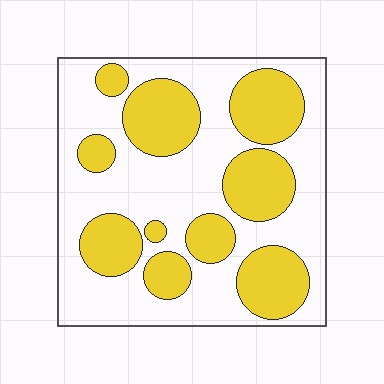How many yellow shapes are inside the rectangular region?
10.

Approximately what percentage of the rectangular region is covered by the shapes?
Approximately 40%.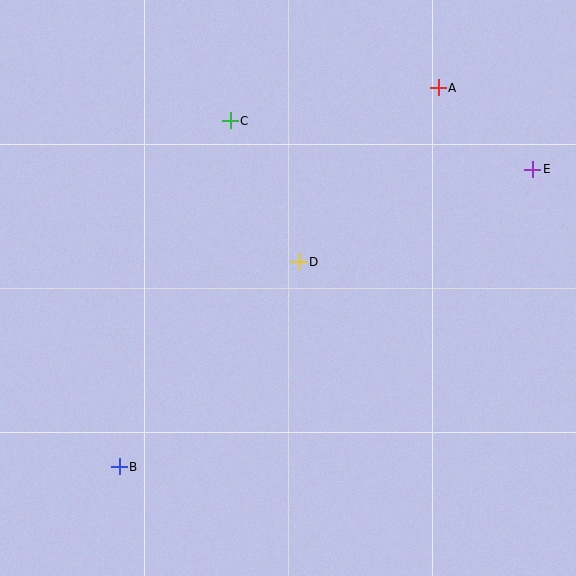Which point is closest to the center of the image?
Point D at (299, 262) is closest to the center.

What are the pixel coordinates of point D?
Point D is at (299, 262).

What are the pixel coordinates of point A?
Point A is at (438, 88).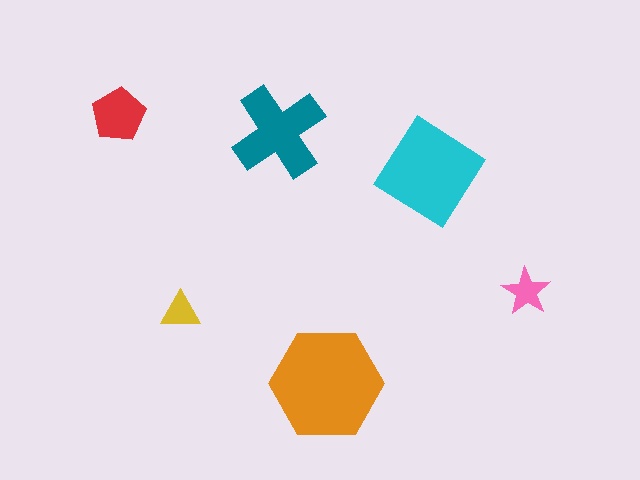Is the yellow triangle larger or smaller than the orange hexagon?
Smaller.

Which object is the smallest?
The yellow triangle.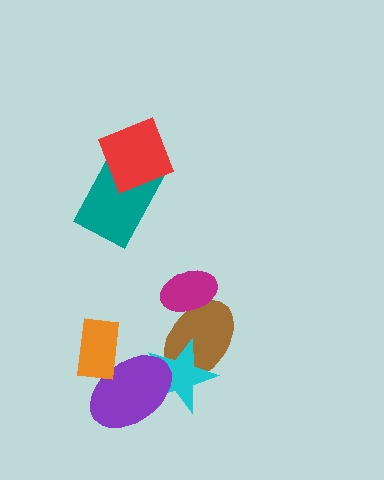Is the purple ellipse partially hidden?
Yes, it is partially covered by another shape.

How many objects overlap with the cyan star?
2 objects overlap with the cyan star.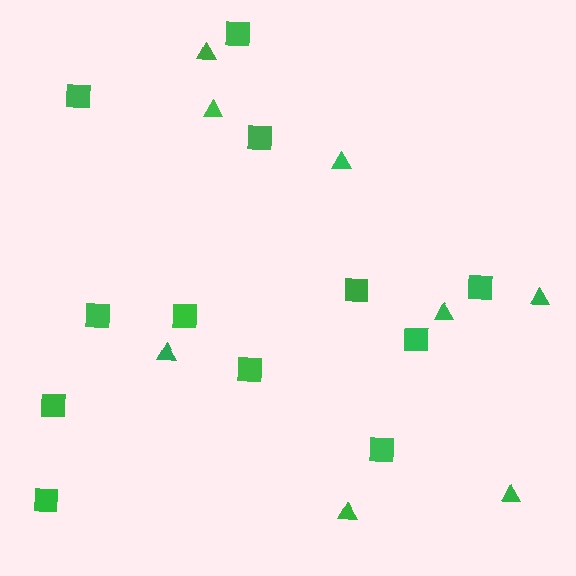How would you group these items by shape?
There are 2 groups: one group of triangles (8) and one group of squares (12).